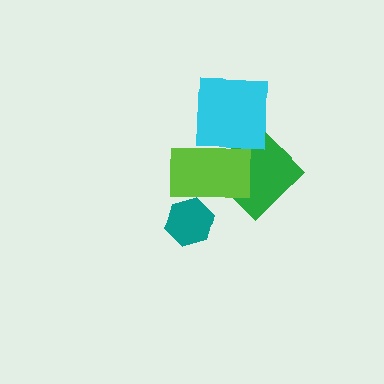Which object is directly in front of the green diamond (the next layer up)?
The lime rectangle is directly in front of the green diamond.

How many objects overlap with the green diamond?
2 objects overlap with the green diamond.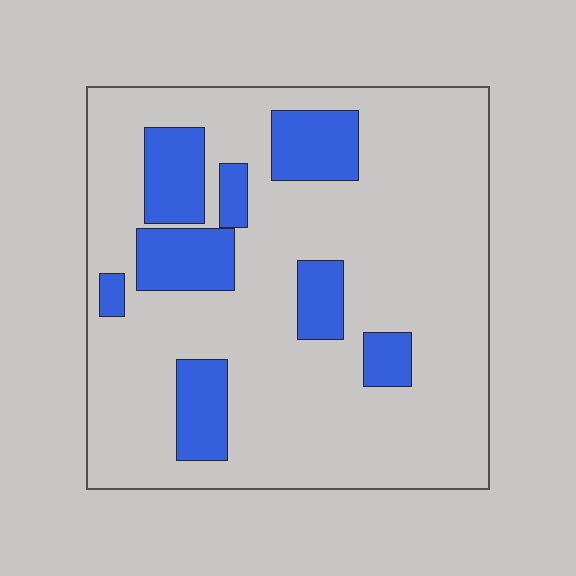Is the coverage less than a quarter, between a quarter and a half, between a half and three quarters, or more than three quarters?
Less than a quarter.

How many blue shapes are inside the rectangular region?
8.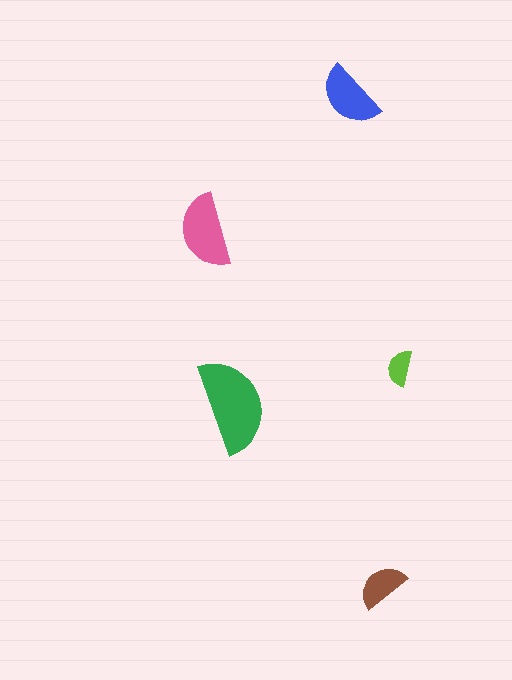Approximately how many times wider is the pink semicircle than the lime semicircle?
About 2 times wider.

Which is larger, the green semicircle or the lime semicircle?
The green one.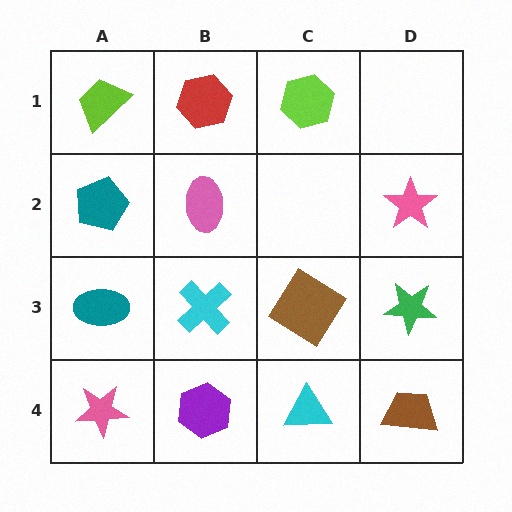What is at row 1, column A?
A lime trapezoid.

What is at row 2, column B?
A pink ellipse.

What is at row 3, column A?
A teal ellipse.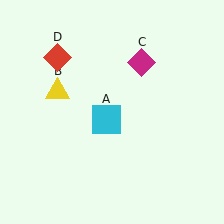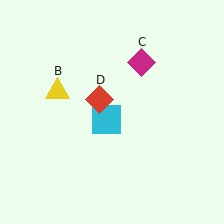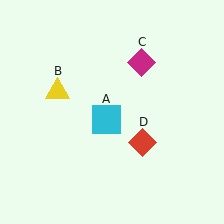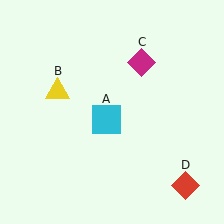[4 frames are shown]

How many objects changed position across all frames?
1 object changed position: red diamond (object D).